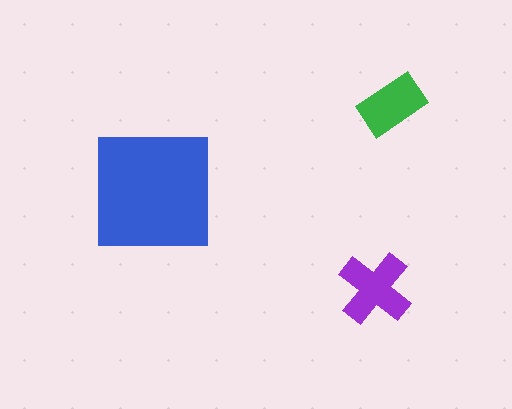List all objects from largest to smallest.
The blue square, the purple cross, the green rectangle.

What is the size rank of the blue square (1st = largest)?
1st.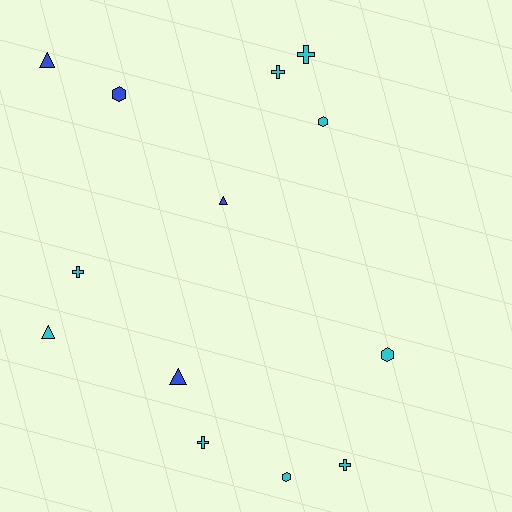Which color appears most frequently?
Cyan, with 9 objects.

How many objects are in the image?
There are 13 objects.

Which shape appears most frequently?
Cross, with 5 objects.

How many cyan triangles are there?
There is 1 cyan triangle.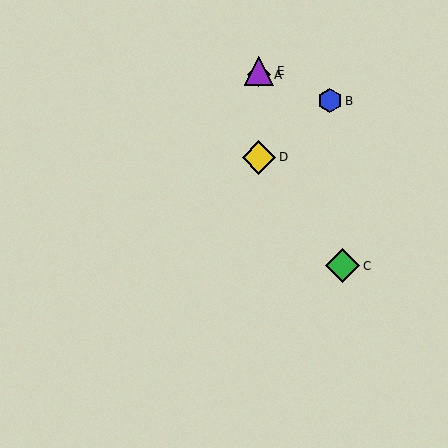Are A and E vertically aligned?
Yes, both are at x≈259.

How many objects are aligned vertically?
3 objects (A, D, E) are aligned vertically.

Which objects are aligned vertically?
Objects A, D, E are aligned vertically.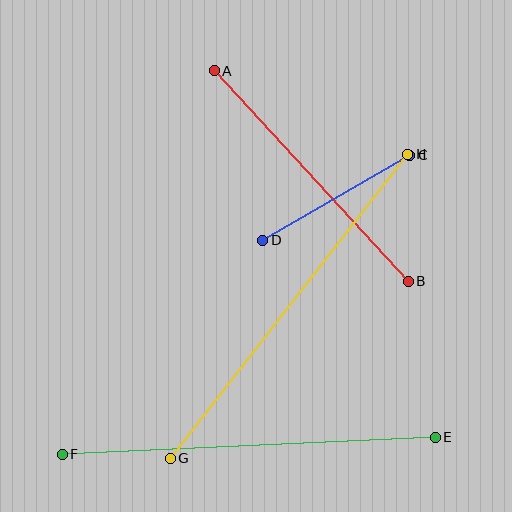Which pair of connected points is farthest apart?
Points G and H are farthest apart.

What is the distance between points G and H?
The distance is approximately 385 pixels.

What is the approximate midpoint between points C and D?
The midpoint is at approximately (336, 198) pixels.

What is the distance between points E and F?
The distance is approximately 373 pixels.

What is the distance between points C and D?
The distance is approximately 170 pixels.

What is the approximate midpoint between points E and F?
The midpoint is at approximately (249, 446) pixels.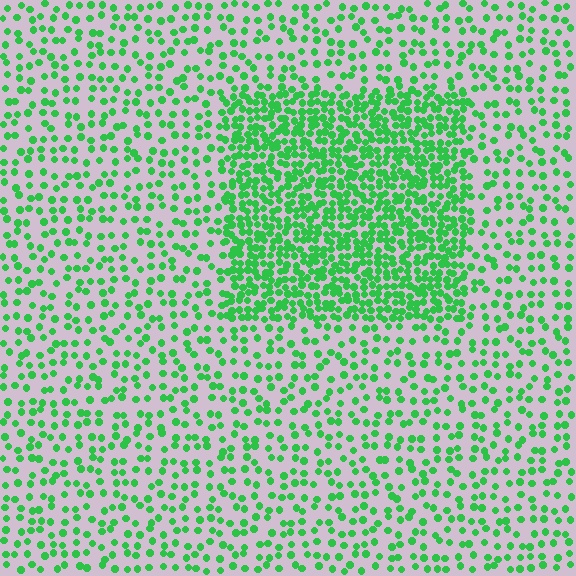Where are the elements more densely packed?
The elements are more densely packed inside the rectangle boundary.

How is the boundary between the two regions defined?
The boundary is defined by a change in element density (approximately 2.4x ratio). All elements are the same color, size, and shape.